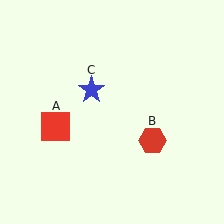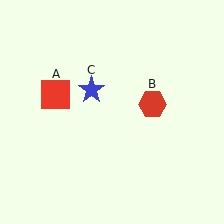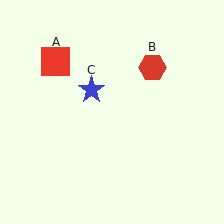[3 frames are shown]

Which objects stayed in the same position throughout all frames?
Blue star (object C) remained stationary.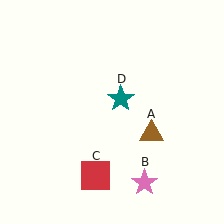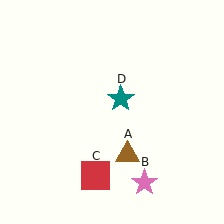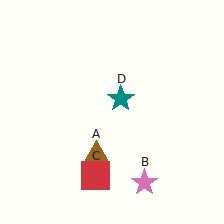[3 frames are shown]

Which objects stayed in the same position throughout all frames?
Pink star (object B) and red square (object C) and teal star (object D) remained stationary.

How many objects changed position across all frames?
1 object changed position: brown triangle (object A).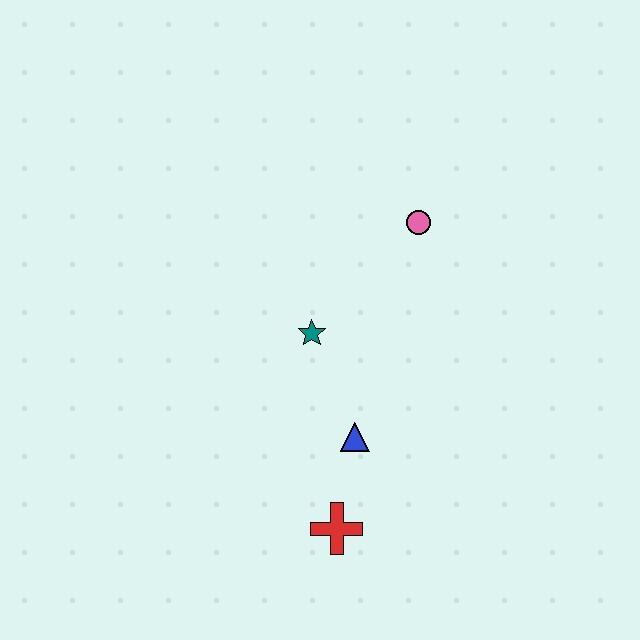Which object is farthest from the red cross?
The pink circle is farthest from the red cross.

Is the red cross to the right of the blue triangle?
No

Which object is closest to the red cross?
The blue triangle is closest to the red cross.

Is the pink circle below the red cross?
No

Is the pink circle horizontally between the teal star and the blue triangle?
No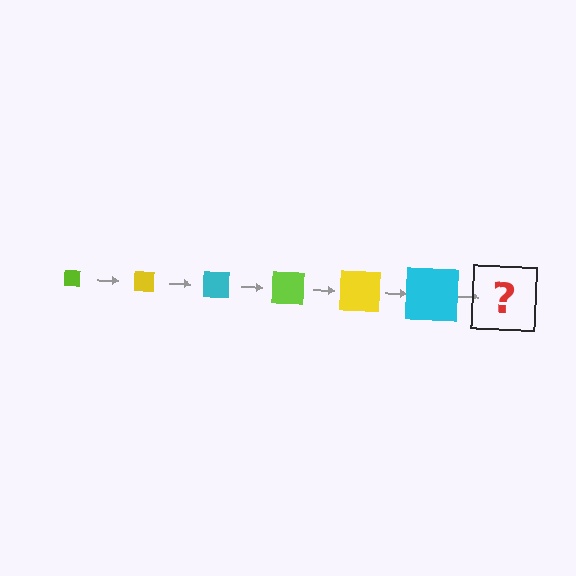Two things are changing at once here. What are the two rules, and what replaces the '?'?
The two rules are that the square grows larger each step and the color cycles through lime, yellow, and cyan. The '?' should be a lime square, larger than the previous one.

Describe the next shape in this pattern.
It should be a lime square, larger than the previous one.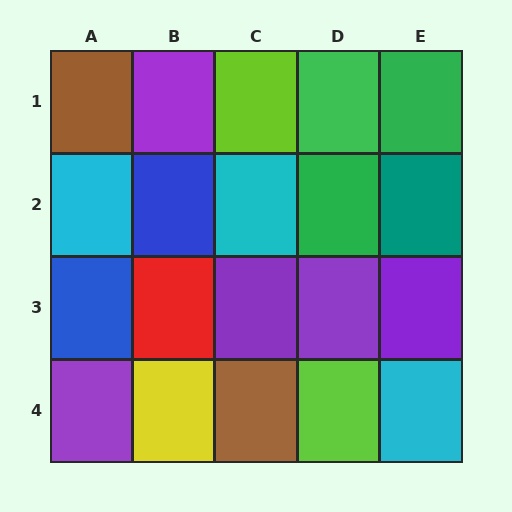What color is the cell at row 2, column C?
Cyan.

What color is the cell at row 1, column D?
Green.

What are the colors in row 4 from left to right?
Purple, yellow, brown, lime, cyan.